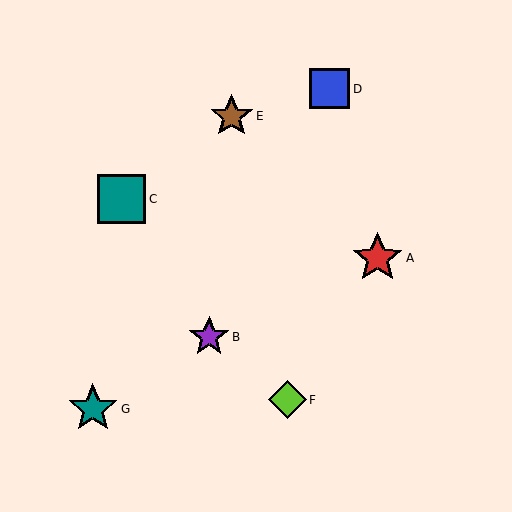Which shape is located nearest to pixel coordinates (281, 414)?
The lime diamond (labeled F) at (287, 400) is nearest to that location.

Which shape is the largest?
The teal star (labeled G) is the largest.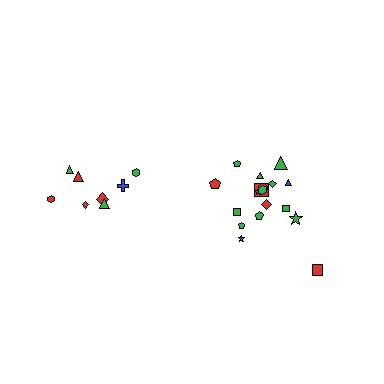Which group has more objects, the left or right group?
The right group.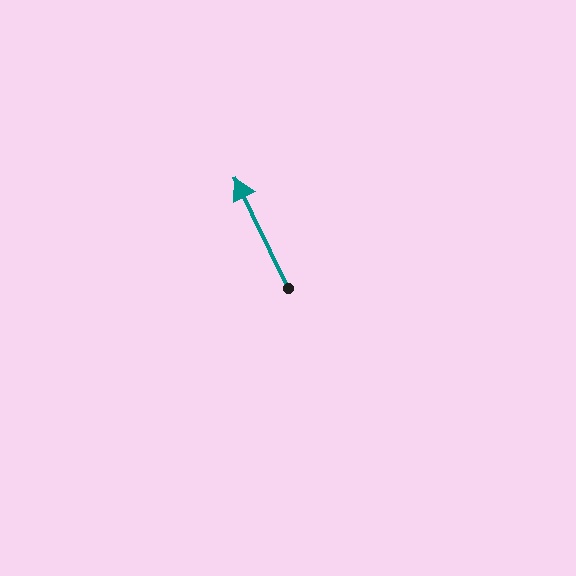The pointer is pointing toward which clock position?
Roughly 11 o'clock.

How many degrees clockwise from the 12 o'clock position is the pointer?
Approximately 334 degrees.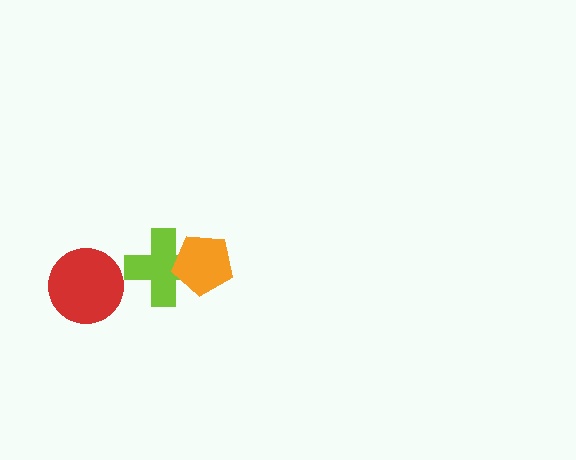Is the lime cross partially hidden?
Yes, it is partially covered by another shape.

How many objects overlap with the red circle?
0 objects overlap with the red circle.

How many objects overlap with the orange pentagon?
1 object overlaps with the orange pentagon.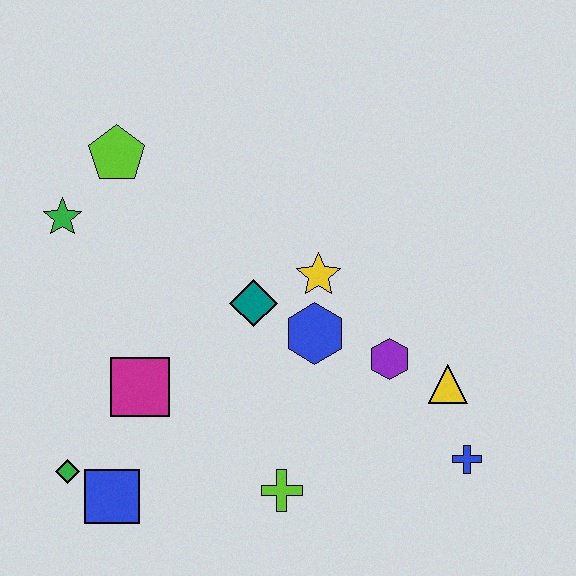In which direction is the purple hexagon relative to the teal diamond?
The purple hexagon is to the right of the teal diamond.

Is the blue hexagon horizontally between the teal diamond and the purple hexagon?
Yes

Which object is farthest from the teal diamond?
The blue cross is farthest from the teal diamond.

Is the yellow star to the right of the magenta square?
Yes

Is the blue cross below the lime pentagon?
Yes